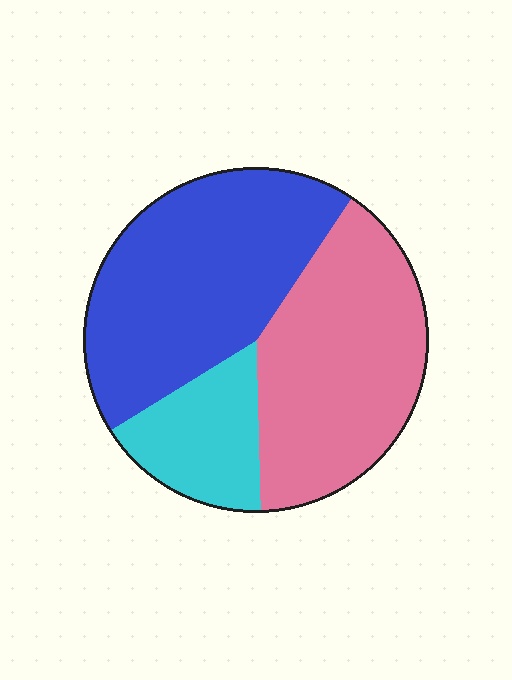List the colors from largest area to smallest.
From largest to smallest: blue, pink, cyan.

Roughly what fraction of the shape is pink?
Pink takes up between a quarter and a half of the shape.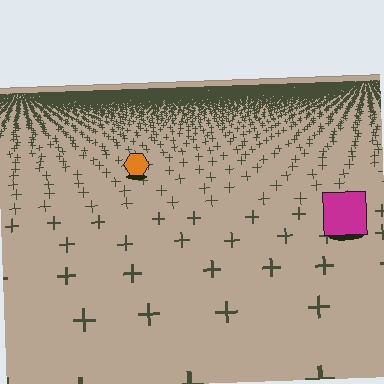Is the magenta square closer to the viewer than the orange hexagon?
Yes. The magenta square is closer — you can tell from the texture gradient: the ground texture is coarser near it.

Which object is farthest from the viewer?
The orange hexagon is farthest from the viewer. It appears smaller and the ground texture around it is denser.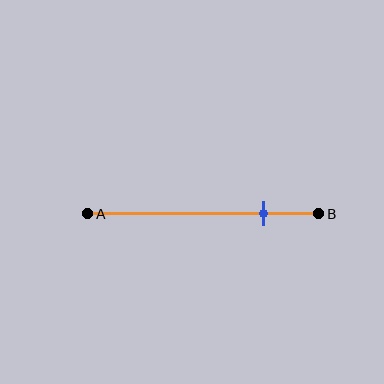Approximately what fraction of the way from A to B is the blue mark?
The blue mark is approximately 75% of the way from A to B.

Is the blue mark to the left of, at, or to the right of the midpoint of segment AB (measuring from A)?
The blue mark is to the right of the midpoint of segment AB.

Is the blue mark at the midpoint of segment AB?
No, the mark is at about 75% from A, not at the 50% midpoint.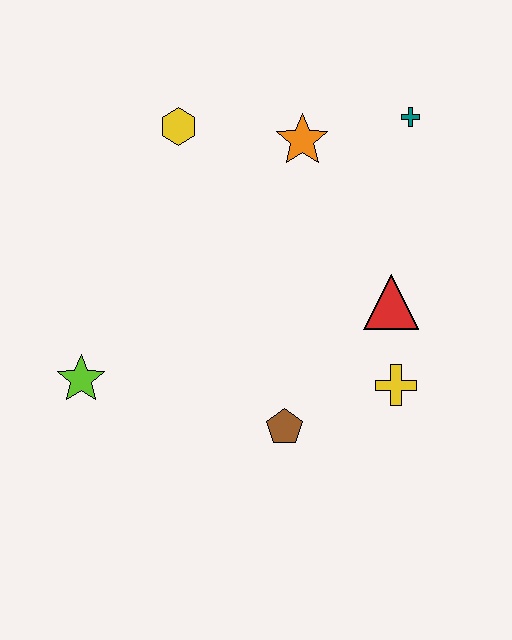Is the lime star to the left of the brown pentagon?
Yes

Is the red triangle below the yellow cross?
No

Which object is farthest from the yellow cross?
The yellow hexagon is farthest from the yellow cross.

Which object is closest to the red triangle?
The yellow cross is closest to the red triangle.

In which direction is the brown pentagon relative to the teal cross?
The brown pentagon is below the teal cross.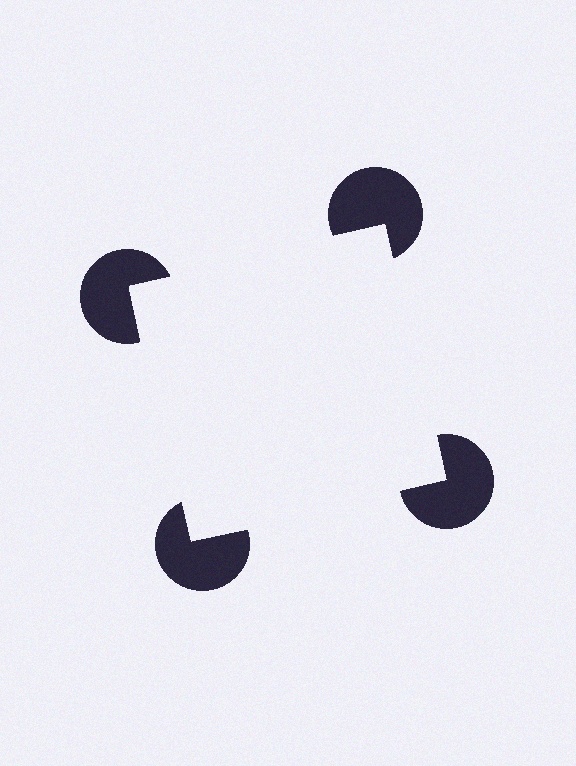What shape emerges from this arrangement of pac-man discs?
An illusory square — its edges are inferred from the aligned wedge cuts in the pac-man discs, not physically drawn.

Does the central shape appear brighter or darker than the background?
It typically appears slightly brighter than the background, even though no actual brightness change is drawn.